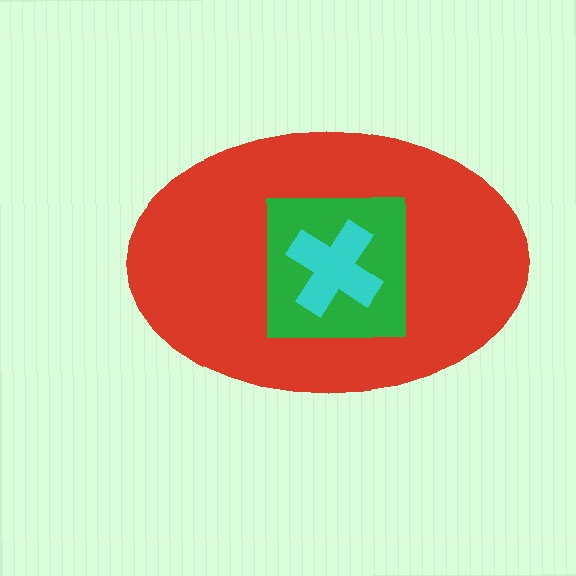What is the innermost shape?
The cyan cross.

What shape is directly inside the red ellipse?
The green square.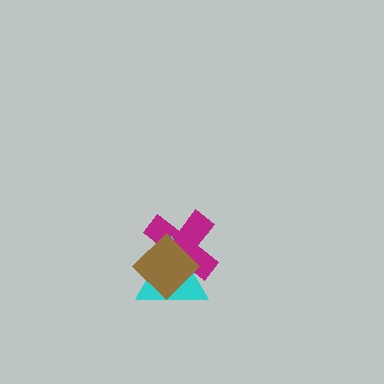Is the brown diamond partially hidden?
No, no other shape covers it.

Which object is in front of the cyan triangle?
The brown diamond is in front of the cyan triangle.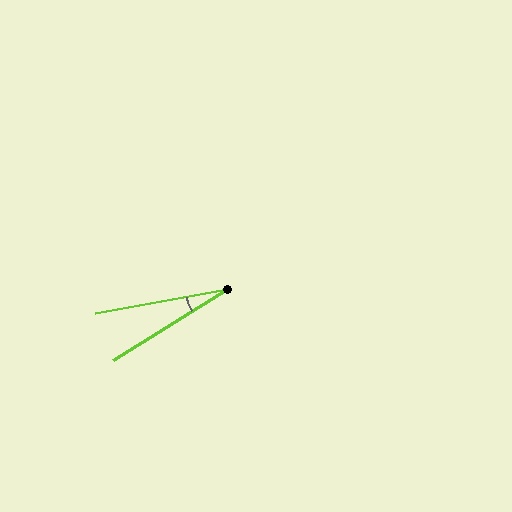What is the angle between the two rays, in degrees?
Approximately 21 degrees.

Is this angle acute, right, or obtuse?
It is acute.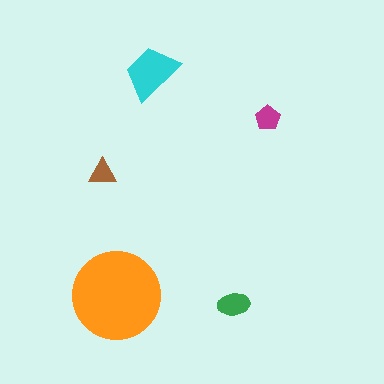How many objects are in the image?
There are 5 objects in the image.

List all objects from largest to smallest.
The orange circle, the cyan trapezoid, the green ellipse, the magenta pentagon, the brown triangle.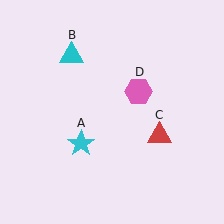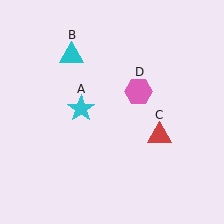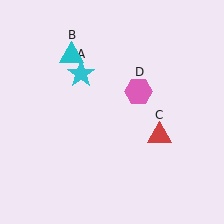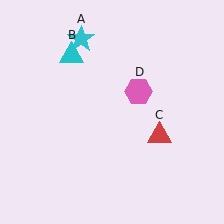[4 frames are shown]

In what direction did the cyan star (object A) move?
The cyan star (object A) moved up.